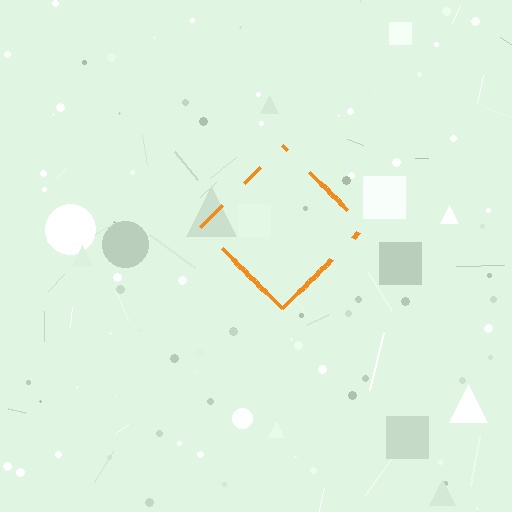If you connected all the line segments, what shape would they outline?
They would outline a diamond.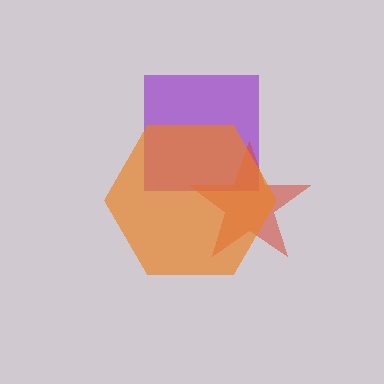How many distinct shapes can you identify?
There are 3 distinct shapes: a purple square, a red star, an orange hexagon.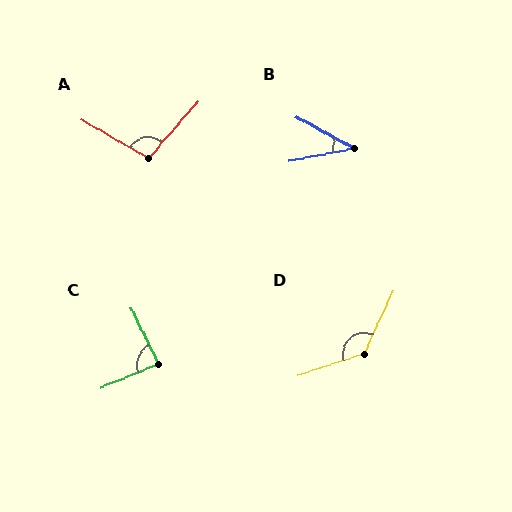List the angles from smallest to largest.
B (40°), C (86°), A (101°), D (133°).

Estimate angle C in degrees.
Approximately 86 degrees.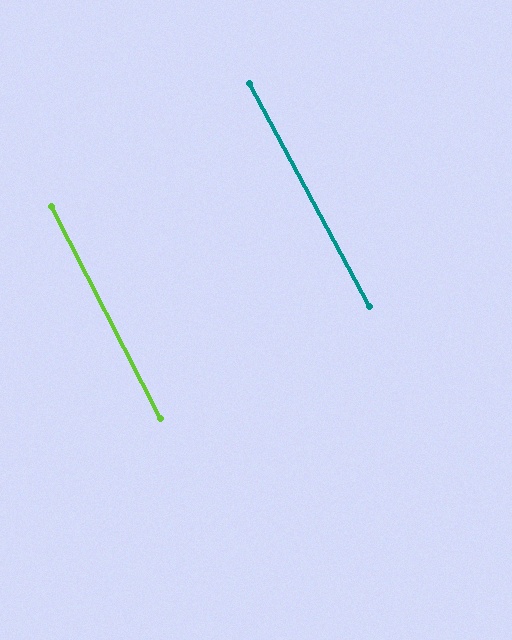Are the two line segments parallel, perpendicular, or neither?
Parallel — their directions differ by only 1.0°.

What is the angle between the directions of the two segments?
Approximately 1 degree.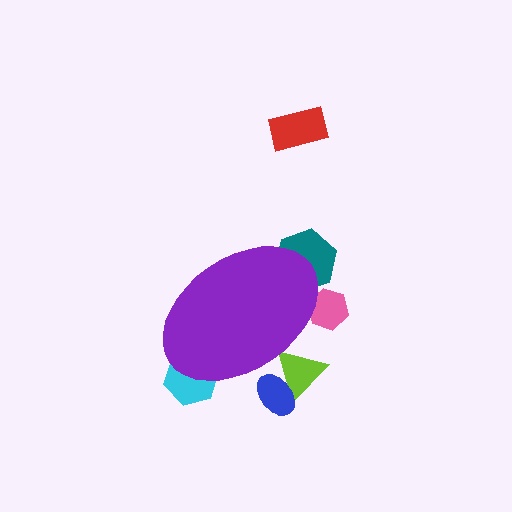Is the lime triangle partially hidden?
Yes, the lime triangle is partially hidden behind the purple ellipse.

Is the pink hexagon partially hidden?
Yes, the pink hexagon is partially hidden behind the purple ellipse.